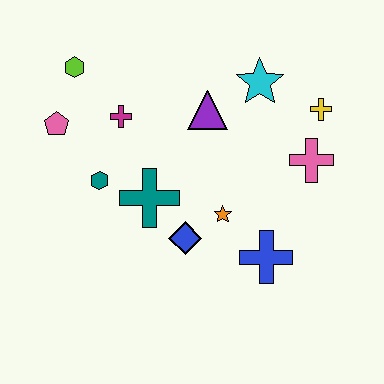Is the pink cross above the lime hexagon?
No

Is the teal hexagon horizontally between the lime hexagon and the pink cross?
Yes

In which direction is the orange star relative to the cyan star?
The orange star is below the cyan star.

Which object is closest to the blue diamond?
The orange star is closest to the blue diamond.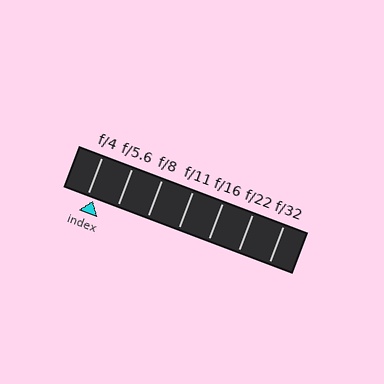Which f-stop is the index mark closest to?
The index mark is closest to f/4.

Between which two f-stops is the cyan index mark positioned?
The index mark is between f/4 and f/5.6.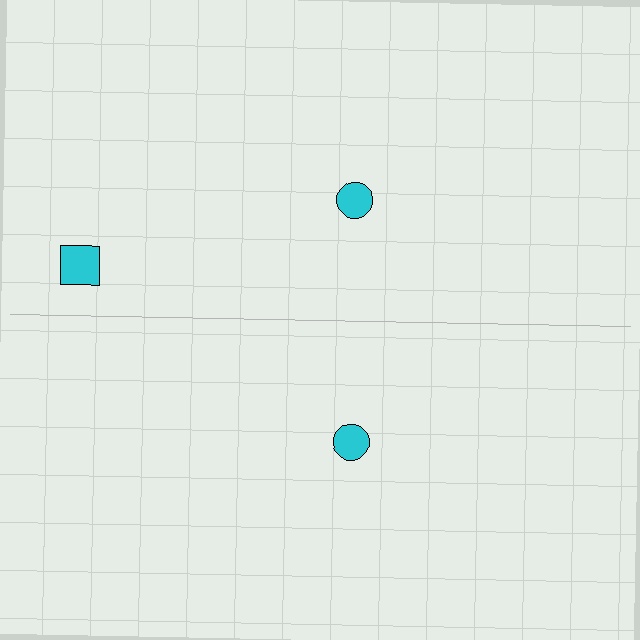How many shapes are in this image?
There are 3 shapes in this image.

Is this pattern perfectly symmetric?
No, the pattern is not perfectly symmetric. A cyan square is missing from the bottom side.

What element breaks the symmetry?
A cyan square is missing from the bottom side.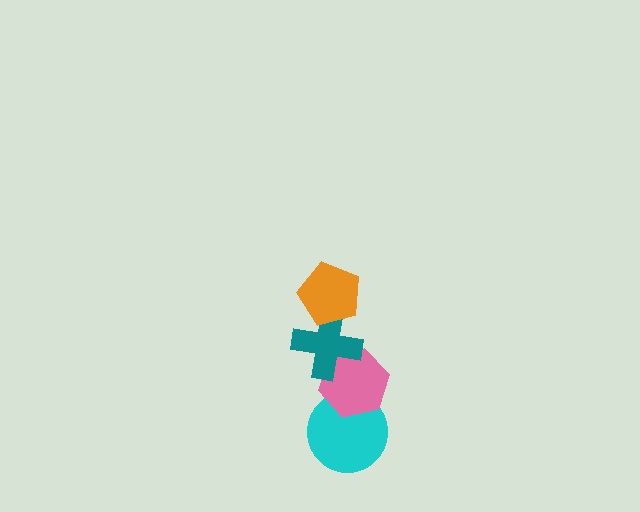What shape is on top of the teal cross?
The orange pentagon is on top of the teal cross.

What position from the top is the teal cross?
The teal cross is 2nd from the top.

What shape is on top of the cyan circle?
The pink hexagon is on top of the cyan circle.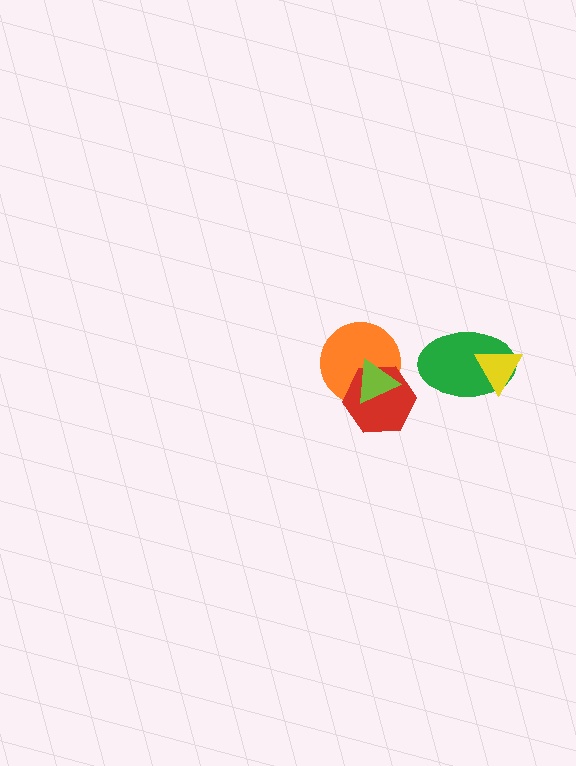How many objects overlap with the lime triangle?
2 objects overlap with the lime triangle.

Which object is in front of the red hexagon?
The lime triangle is in front of the red hexagon.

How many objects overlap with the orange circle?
2 objects overlap with the orange circle.